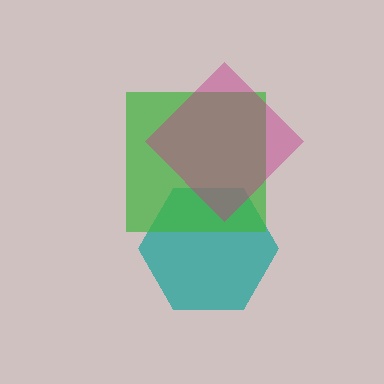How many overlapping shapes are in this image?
There are 3 overlapping shapes in the image.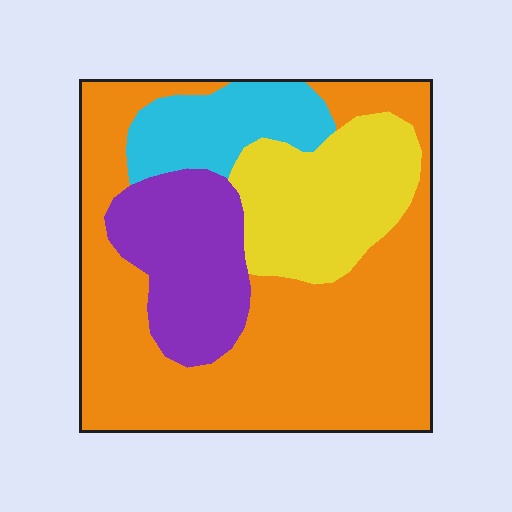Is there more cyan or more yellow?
Yellow.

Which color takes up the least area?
Cyan, at roughly 10%.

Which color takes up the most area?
Orange, at roughly 55%.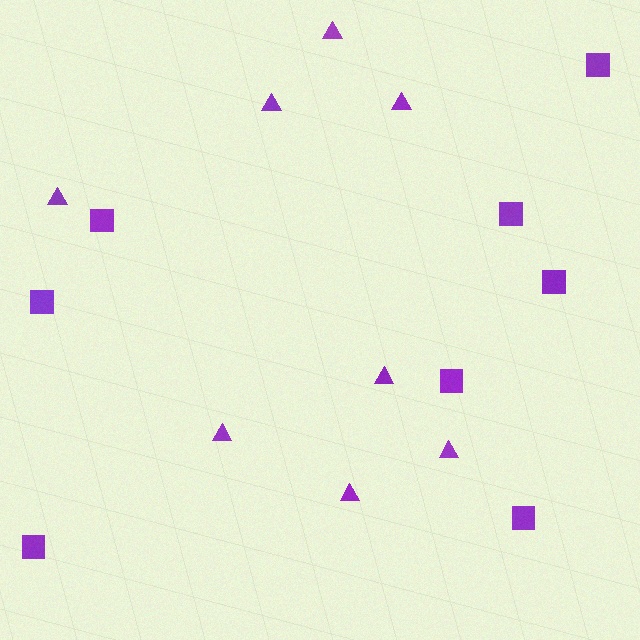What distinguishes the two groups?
There are 2 groups: one group of triangles (8) and one group of squares (8).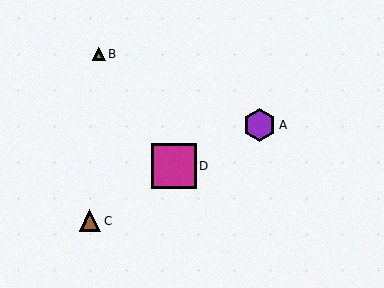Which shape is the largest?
The magenta square (labeled D) is the largest.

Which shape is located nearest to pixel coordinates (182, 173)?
The magenta square (labeled D) at (174, 166) is nearest to that location.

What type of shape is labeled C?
Shape C is a brown triangle.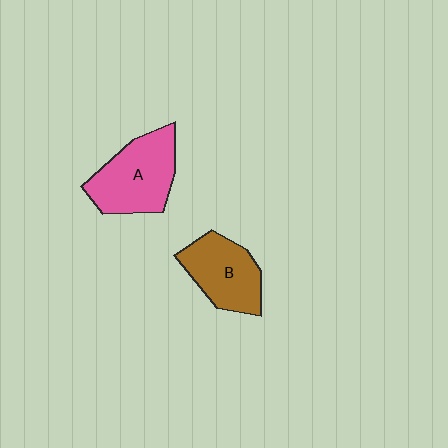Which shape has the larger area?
Shape A (pink).